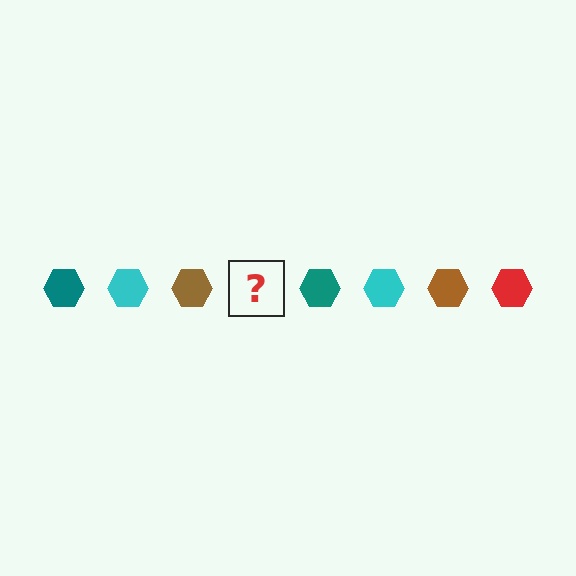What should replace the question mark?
The question mark should be replaced with a red hexagon.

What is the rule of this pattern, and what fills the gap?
The rule is that the pattern cycles through teal, cyan, brown, red hexagons. The gap should be filled with a red hexagon.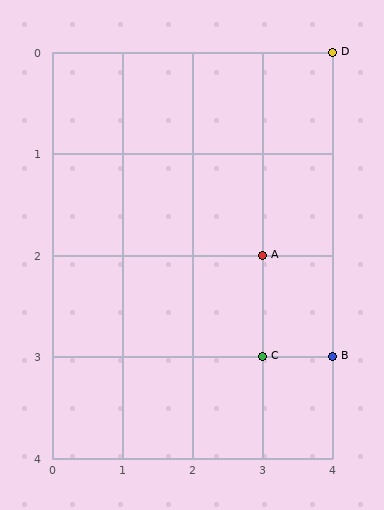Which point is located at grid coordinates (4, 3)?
Point B is at (4, 3).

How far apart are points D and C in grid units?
Points D and C are 1 column and 3 rows apart (about 3.2 grid units diagonally).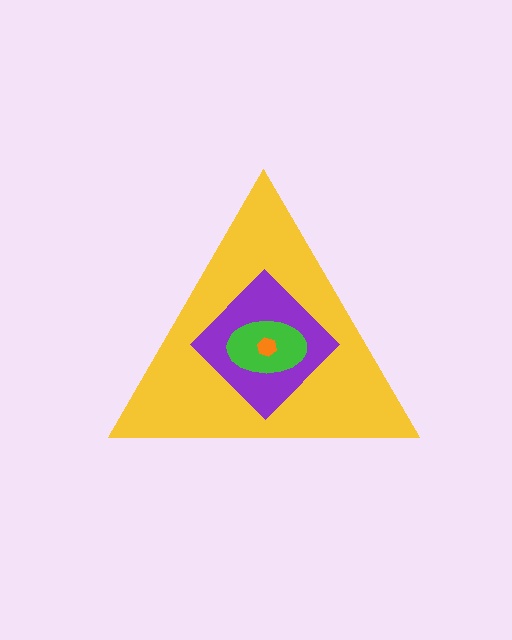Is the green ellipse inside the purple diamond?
Yes.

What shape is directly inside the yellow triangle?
The purple diamond.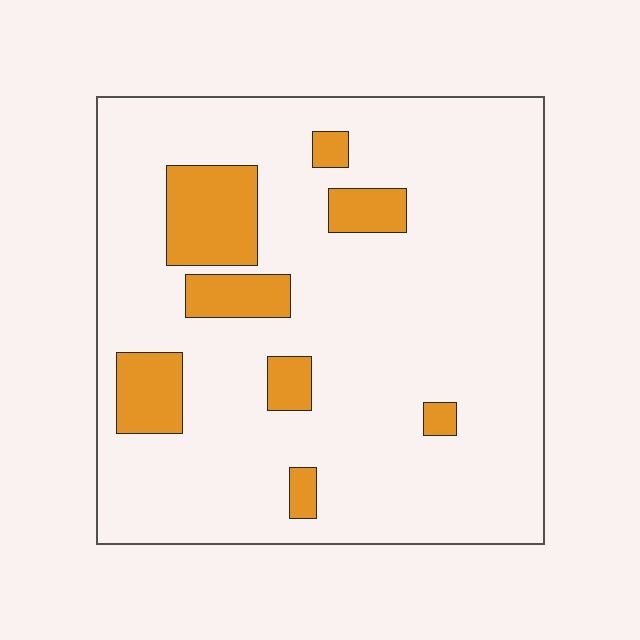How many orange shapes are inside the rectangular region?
8.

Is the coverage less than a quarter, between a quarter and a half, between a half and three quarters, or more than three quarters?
Less than a quarter.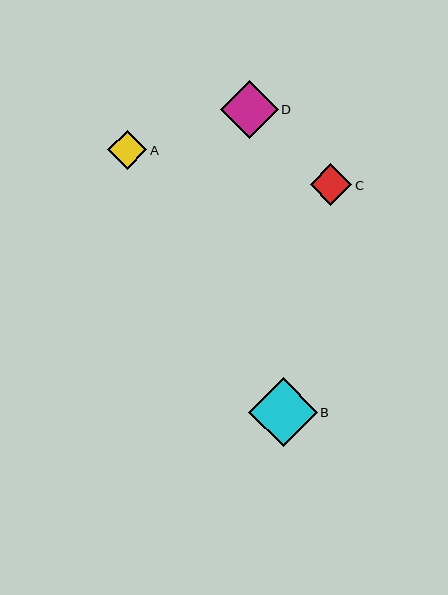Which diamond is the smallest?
Diamond A is the smallest with a size of approximately 39 pixels.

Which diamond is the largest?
Diamond B is the largest with a size of approximately 69 pixels.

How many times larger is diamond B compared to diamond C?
Diamond B is approximately 1.6 times the size of diamond C.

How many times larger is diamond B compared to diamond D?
Diamond B is approximately 1.2 times the size of diamond D.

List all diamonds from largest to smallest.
From largest to smallest: B, D, C, A.